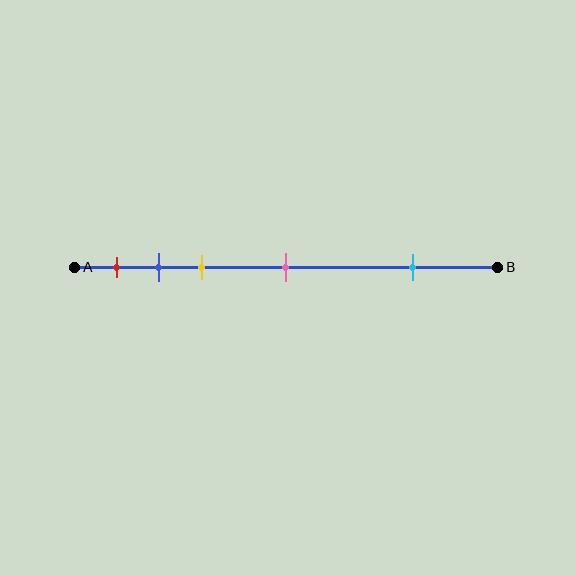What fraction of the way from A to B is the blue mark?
The blue mark is approximately 20% (0.2) of the way from A to B.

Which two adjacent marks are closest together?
The blue and yellow marks are the closest adjacent pair.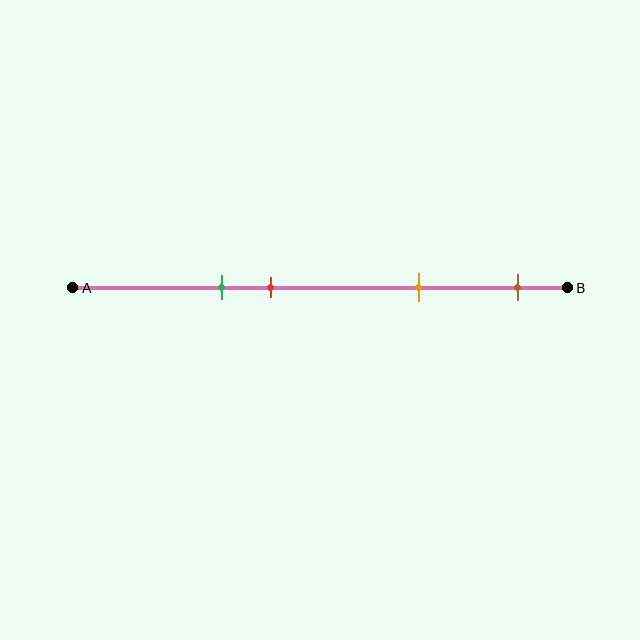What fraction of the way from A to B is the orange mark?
The orange mark is approximately 70% (0.7) of the way from A to B.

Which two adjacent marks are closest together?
The green and red marks are the closest adjacent pair.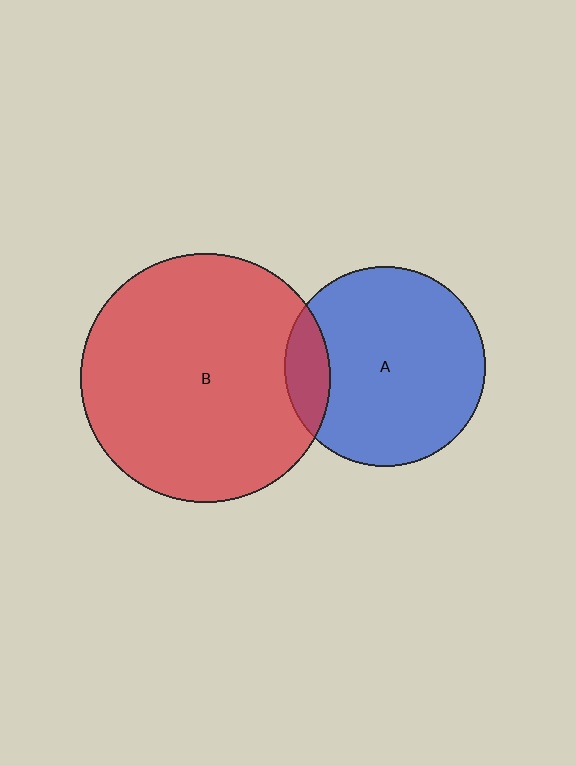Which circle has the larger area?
Circle B (red).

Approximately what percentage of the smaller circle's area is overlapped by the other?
Approximately 15%.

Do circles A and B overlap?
Yes.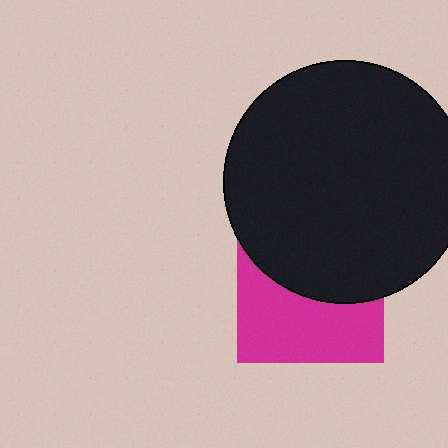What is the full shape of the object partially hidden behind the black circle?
The partially hidden object is a magenta square.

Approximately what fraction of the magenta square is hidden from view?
Roughly 50% of the magenta square is hidden behind the black circle.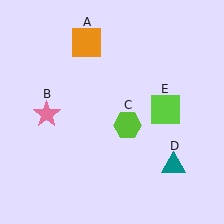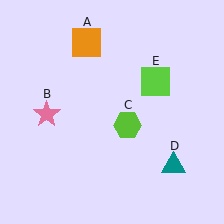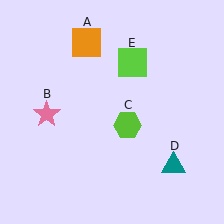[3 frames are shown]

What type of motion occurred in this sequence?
The lime square (object E) rotated counterclockwise around the center of the scene.